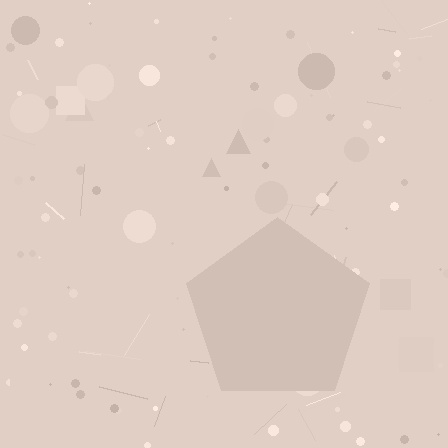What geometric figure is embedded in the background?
A pentagon is embedded in the background.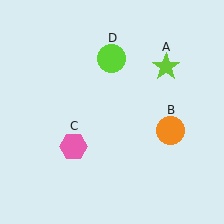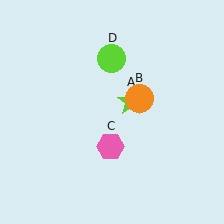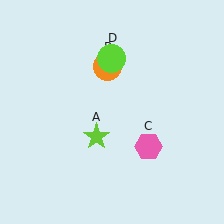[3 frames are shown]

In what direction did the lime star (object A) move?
The lime star (object A) moved down and to the left.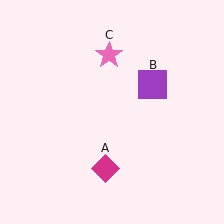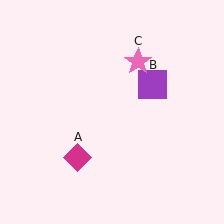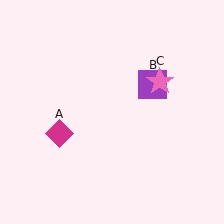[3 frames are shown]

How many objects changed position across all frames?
2 objects changed position: magenta diamond (object A), pink star (object C).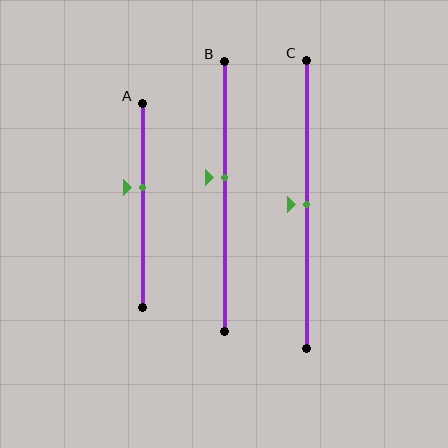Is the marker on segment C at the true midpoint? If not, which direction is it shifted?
Yes, the marker on segment C is at the true midpoint.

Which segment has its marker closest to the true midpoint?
Segment C has its marker closest to the true midpoint.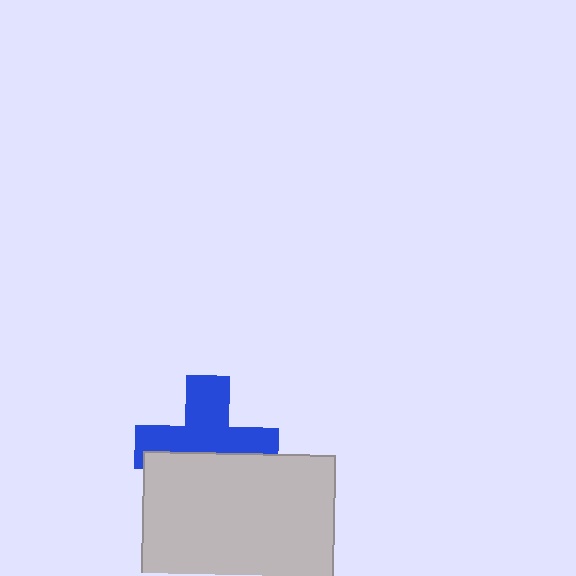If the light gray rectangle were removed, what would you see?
You would see the complete blue cross.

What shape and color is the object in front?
The object in front is a light gray rectangle.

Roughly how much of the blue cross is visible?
About half of it is visible (roughly 57%).